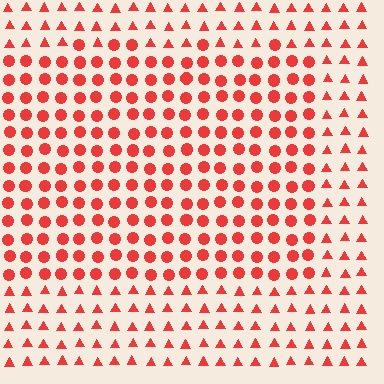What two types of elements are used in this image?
The image uses circles inside the rectangle region and triangles outside it.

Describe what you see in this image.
The image is filled with small red elements arranged in a uniform grid. A rectangle-shaped region contains circles, while the surrounding area contains triangles. The boundary is defined purely by the change in element shape.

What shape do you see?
I see a rectangle.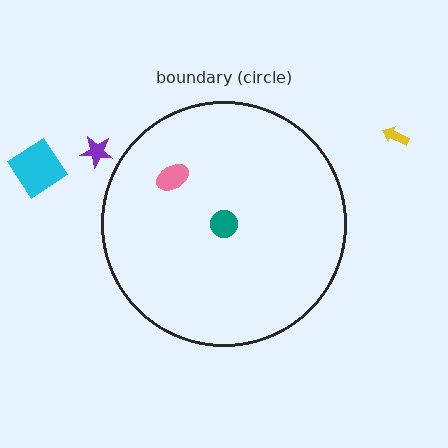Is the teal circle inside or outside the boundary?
Inside.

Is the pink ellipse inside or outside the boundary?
Inside.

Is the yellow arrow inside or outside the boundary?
Outside.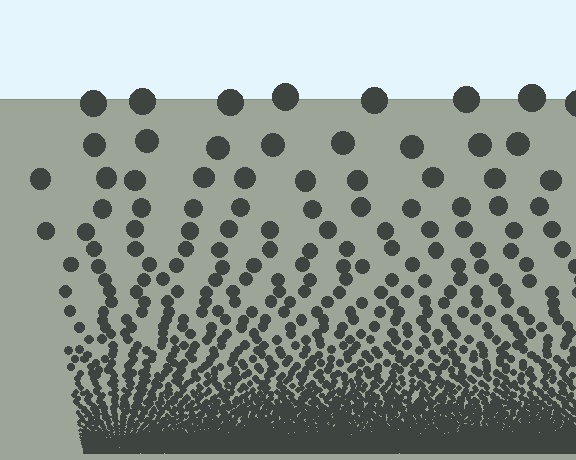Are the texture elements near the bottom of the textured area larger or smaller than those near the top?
Smaller. The gradient is inverted — elements near the bottom are smaller and denser.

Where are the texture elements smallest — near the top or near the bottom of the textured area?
Near the bottom.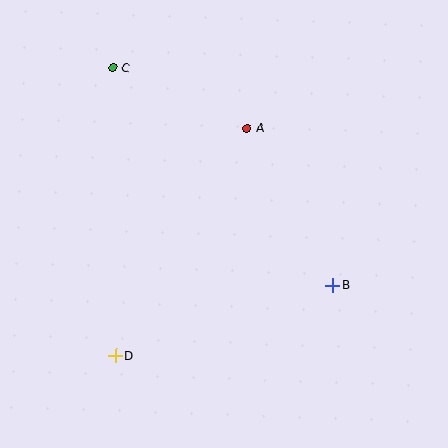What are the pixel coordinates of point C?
Point C is at (113, 68).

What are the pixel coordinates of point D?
Point D is at (115, 356).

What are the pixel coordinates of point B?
Point B is at (332, 285).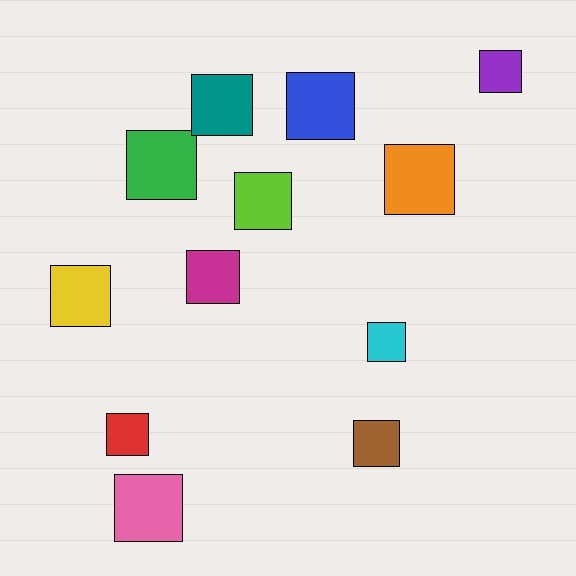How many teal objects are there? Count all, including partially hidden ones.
There is 1 teal object.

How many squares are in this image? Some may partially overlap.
There are 12 squares.